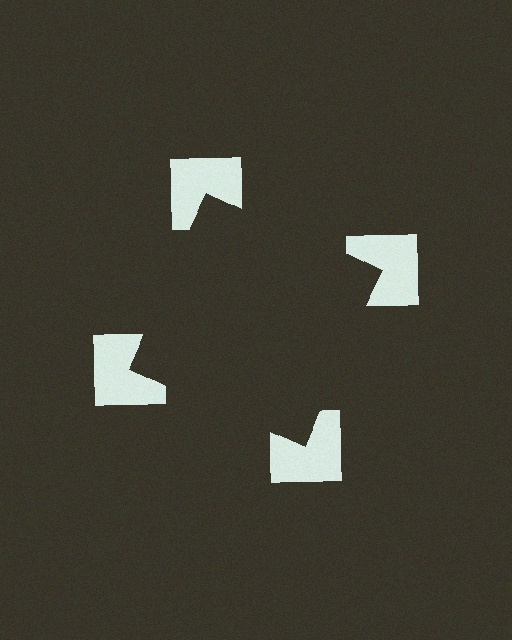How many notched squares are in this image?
There are 4 — one at each vertex of the illusory square.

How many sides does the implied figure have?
4 sides.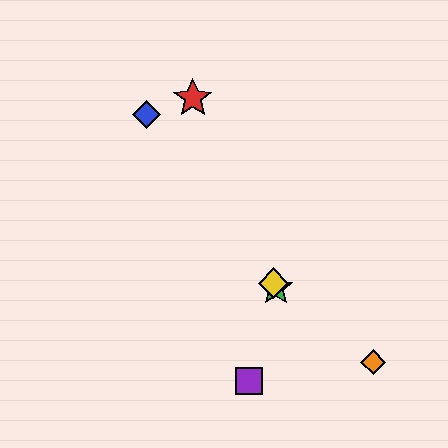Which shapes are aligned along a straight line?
The red star, the green star, the yellow diamond are aligned along a straight line.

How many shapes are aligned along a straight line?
3 shapes (the red star, the green star, the yellow diamond) are aligned along a straight line.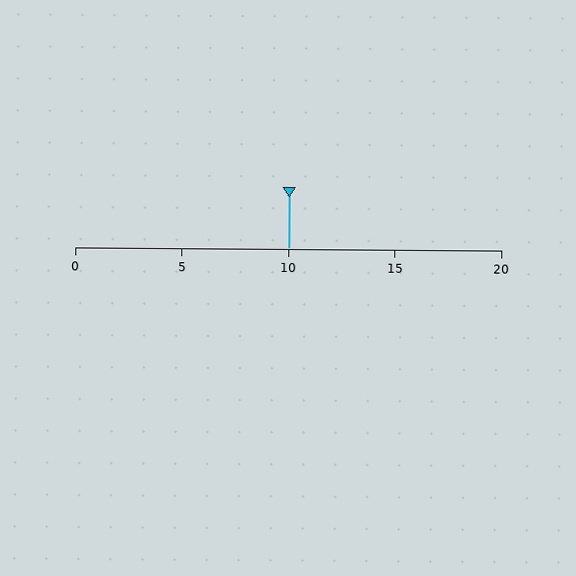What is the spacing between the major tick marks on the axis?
The major ticks are spaced 5 apart.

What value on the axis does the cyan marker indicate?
The marker indicates approximately 10.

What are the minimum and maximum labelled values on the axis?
The axis runs from 0 to 20.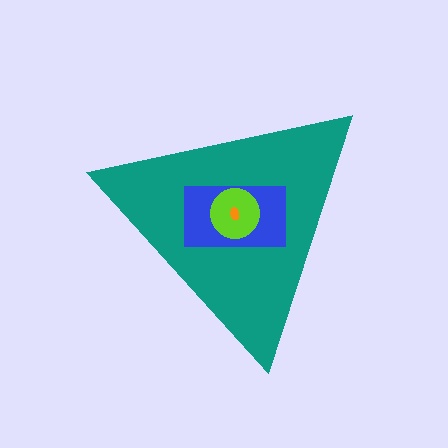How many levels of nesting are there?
4.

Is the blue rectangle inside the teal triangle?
Yes.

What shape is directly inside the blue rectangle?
The lime circle.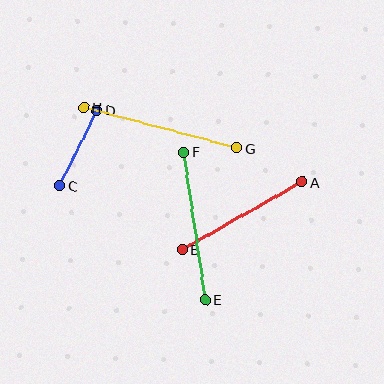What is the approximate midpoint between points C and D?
The midpoint is at approximately (78, 148) pixels.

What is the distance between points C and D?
The distance is approximately 84 pixels.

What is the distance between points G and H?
The distance is approximately 159 pixels.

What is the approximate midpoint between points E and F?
The midpoint is at approximately (195, 226) pixels.